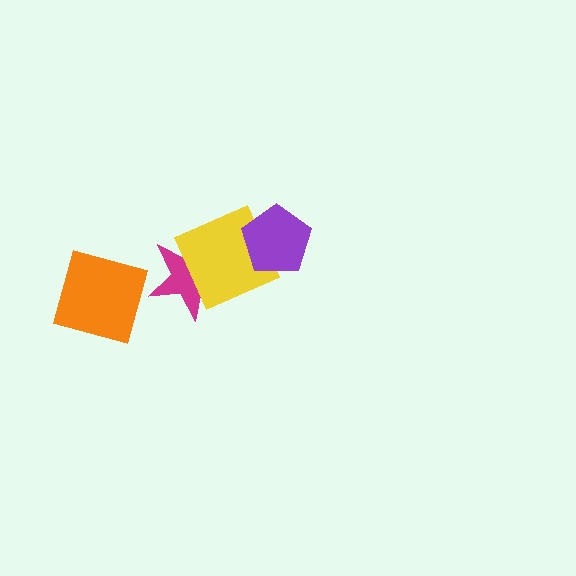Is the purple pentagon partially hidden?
No, no other shape covers it.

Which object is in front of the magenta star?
The yellow square is in front of the magenta star.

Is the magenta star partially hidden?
Yes, it is partially covered by another shape.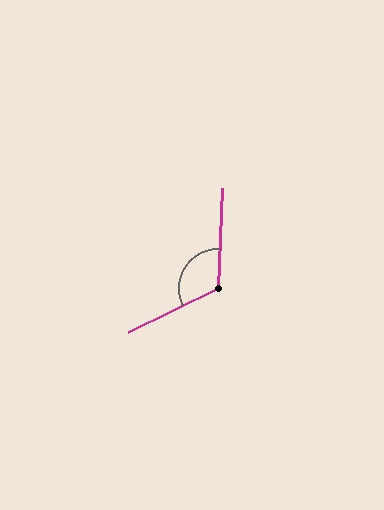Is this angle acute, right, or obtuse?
It is obtuse.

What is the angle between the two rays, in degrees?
Approximately 118 degrees.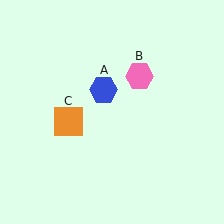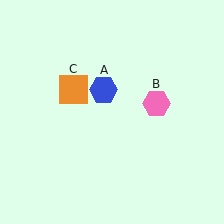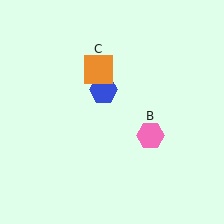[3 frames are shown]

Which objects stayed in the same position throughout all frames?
Blue hexagon (object A) remained stationary.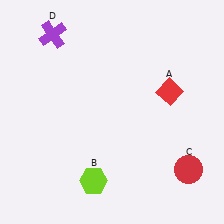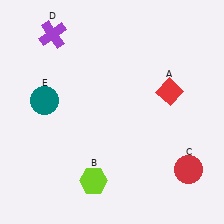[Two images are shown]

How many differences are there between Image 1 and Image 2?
There is 1 difference between the two images.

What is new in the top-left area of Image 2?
A teal circle (E) was added in the top-left area of Image 2.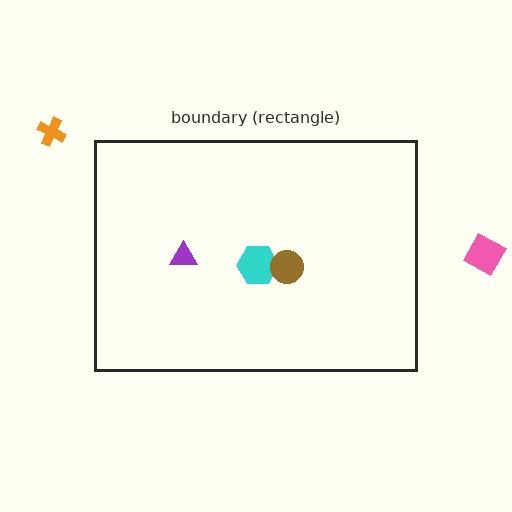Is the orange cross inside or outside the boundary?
Outside.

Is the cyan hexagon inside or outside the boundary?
Inside.